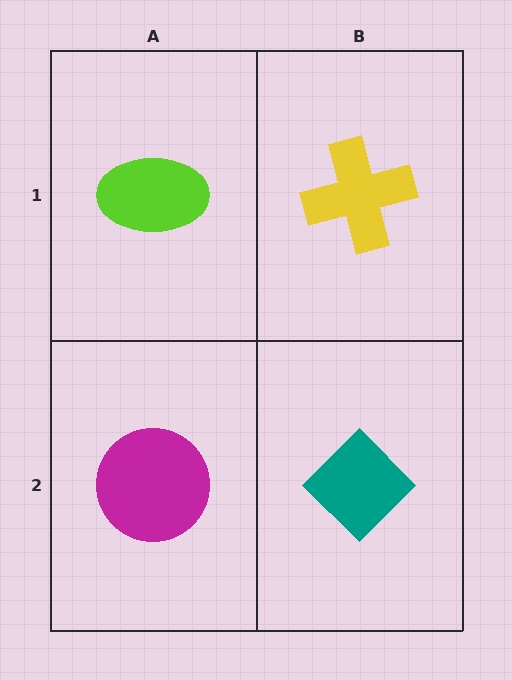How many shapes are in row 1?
2 shapes.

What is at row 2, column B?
A teal diamond.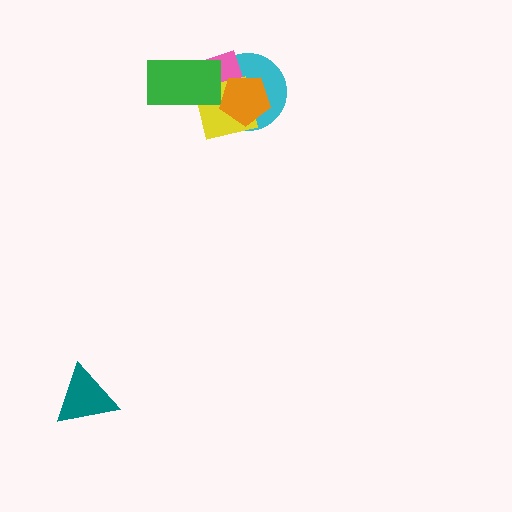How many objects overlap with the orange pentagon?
3 objects overlap with the orange pentagon.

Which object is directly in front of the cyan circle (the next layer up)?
The pink diamond is directly in front of the cyan circle.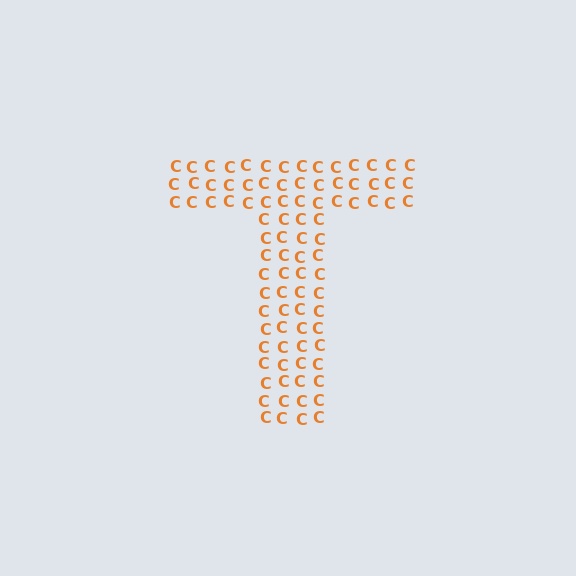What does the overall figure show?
The overall figure shows the letter T.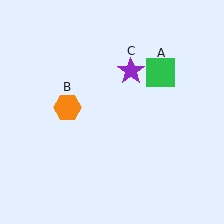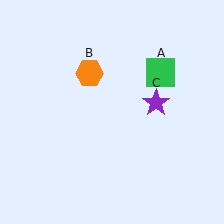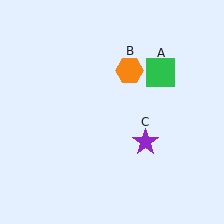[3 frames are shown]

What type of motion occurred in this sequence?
The orange hexagon (object B), purple star (object C) rotated clockwise around the center of the scene.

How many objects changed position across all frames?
2 objects changed position: orange hexagon (object B), purple star (object C).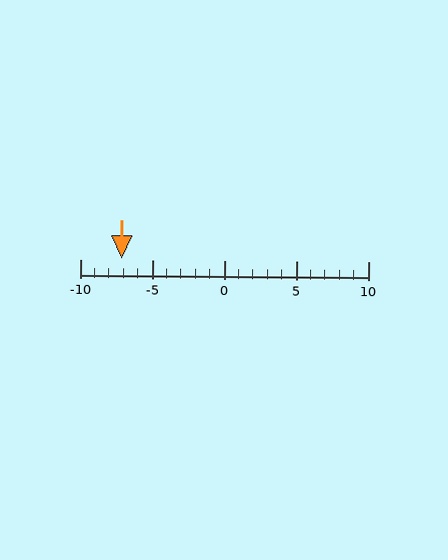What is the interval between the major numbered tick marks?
The major tick marks are spaced 5 units apart.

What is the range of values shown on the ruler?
The ruler shows values from -10 to 10.